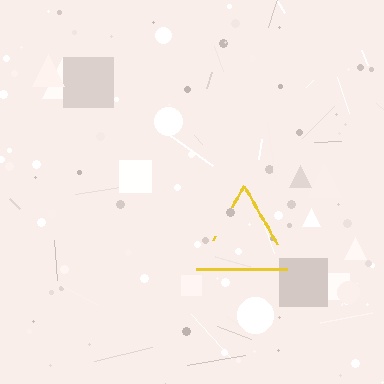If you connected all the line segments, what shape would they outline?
They would outline a triangle.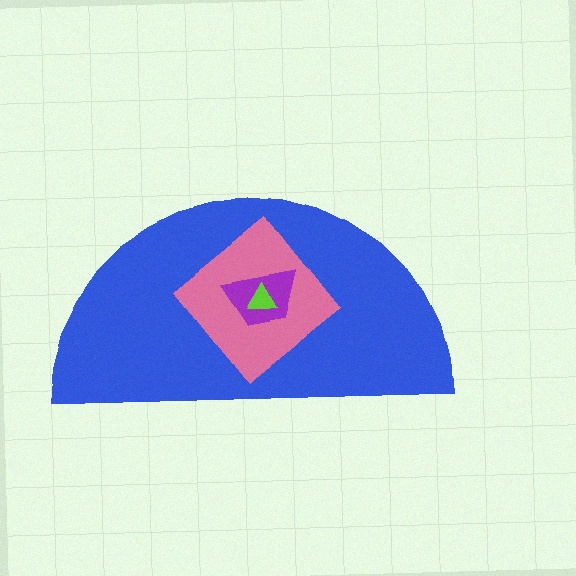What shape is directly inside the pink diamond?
The purple trapezoid.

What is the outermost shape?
The blue semicircle.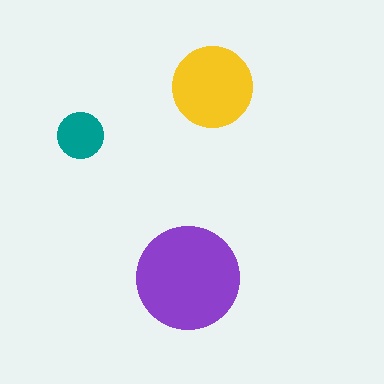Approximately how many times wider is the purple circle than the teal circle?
About 2 times wider.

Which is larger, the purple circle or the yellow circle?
The purple one.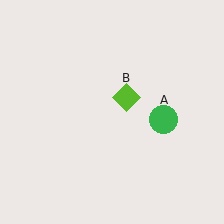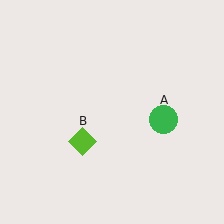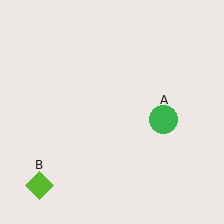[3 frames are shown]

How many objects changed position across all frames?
1 object changed position: lime diamond (object B).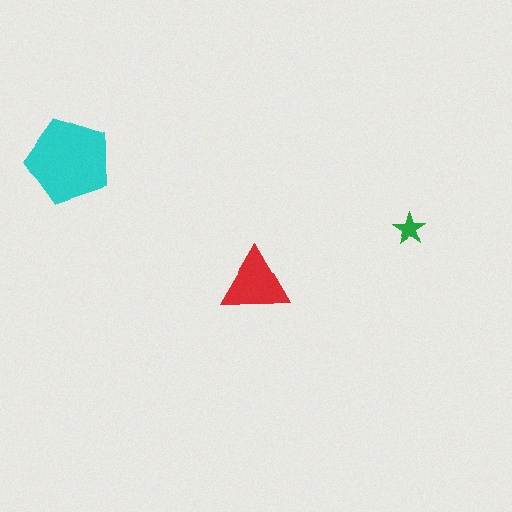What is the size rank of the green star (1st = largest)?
3rd.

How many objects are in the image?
There are 3 objects in the image.